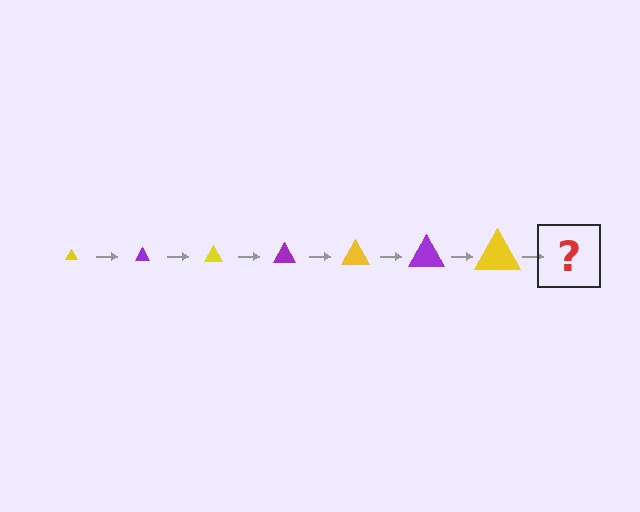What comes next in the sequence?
The next element should be a purple triangle, larger than the previous one.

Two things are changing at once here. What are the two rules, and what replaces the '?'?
The two rules are that the triangle grows larger each step and the color cycles through yellow and purple. The '?' should be a purple triangle, larger than the previous one.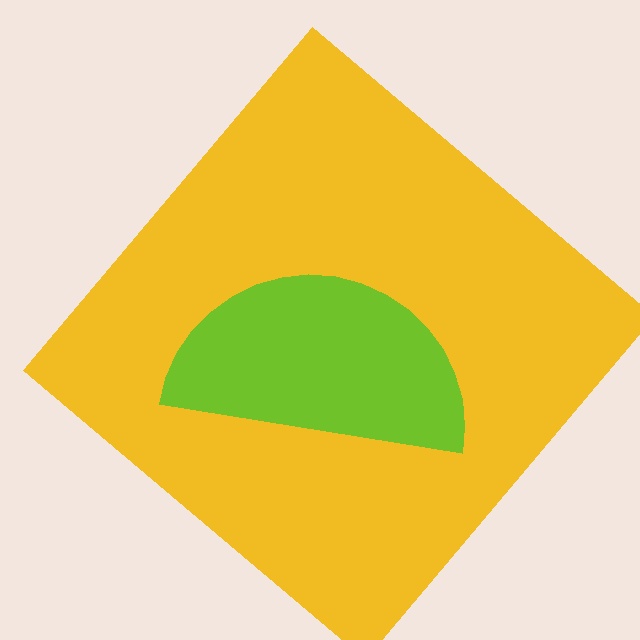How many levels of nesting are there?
2.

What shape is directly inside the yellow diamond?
The lime semicircle.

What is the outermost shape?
The yellow diamond.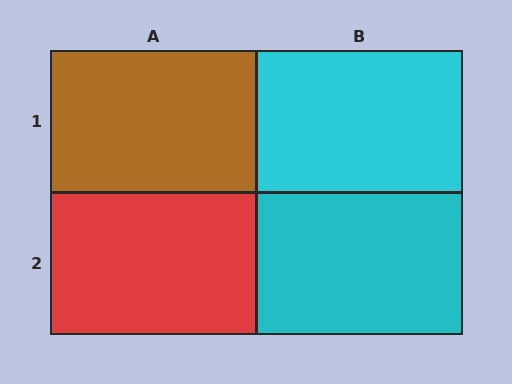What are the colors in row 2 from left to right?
Red, cyan.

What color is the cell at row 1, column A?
Brown.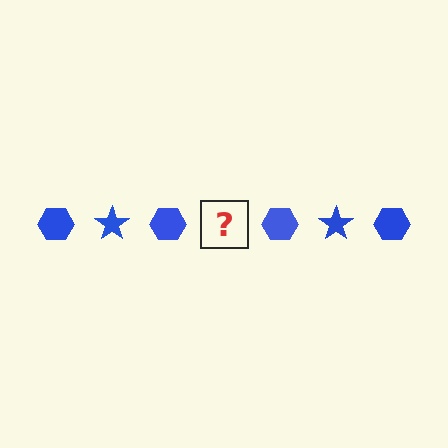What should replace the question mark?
The question mark should be replaced with a blue star.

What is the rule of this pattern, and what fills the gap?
The rule is that the pattern cycles through hexagon, star shapes in blue. The gap should be filled with a blue star.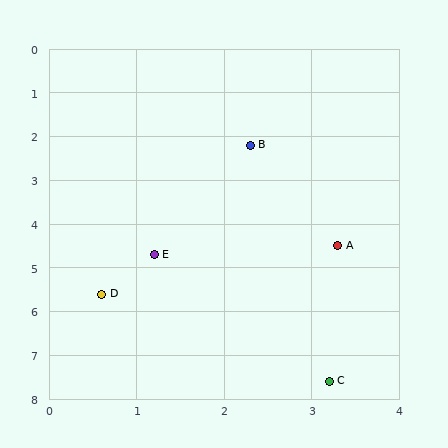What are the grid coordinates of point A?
Point A is at approximately (3.3, 4.5).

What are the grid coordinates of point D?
Point D is at approximately (0.6, 5.6).